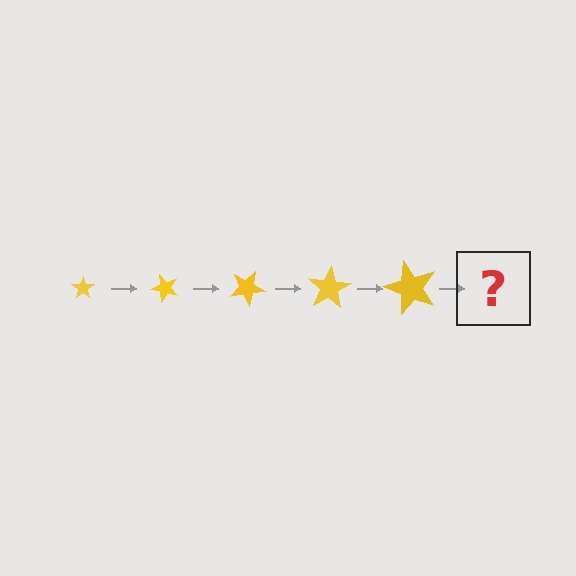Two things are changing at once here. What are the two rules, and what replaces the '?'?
The two rules are that the star grows larger each step and it rotates 50 degrees each step. The '?' should be a star, larger than the previous one and rotated 250 degrees from the start.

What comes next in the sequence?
The next element should be a star, larger than the previous one and rotated 250 degrees from the start.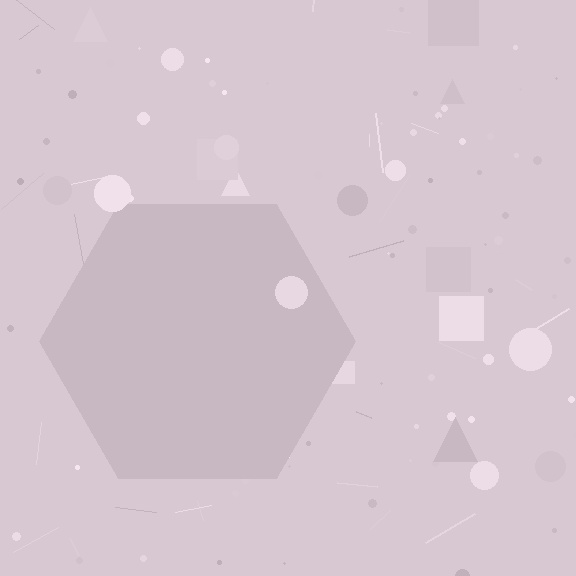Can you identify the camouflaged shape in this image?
The camouflaged shape is a hexagon.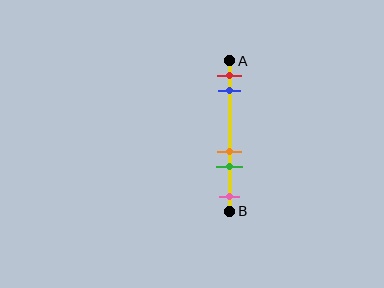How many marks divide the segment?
There are 5 marks dividing the segment.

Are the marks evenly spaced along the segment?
No, the marks are not evenly spaced.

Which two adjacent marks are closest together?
The orange and green marks are the closest adjacent pair.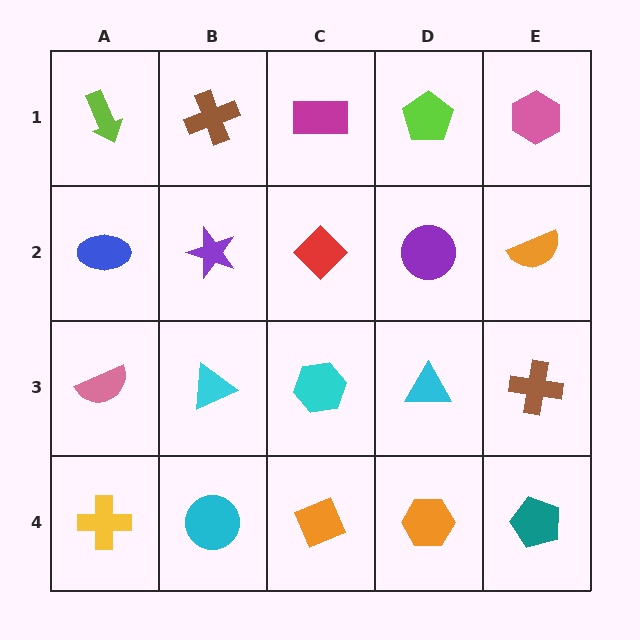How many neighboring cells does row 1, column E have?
2.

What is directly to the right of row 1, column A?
A brown cross.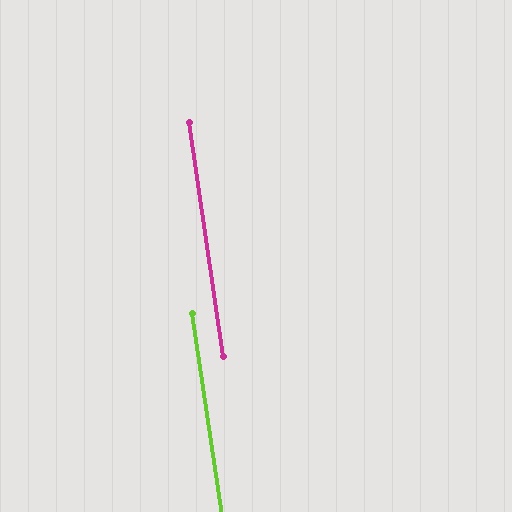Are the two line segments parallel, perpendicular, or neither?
Parallel — their directions differ by only 0.3°.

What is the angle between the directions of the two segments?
Approximately 0 degrees.